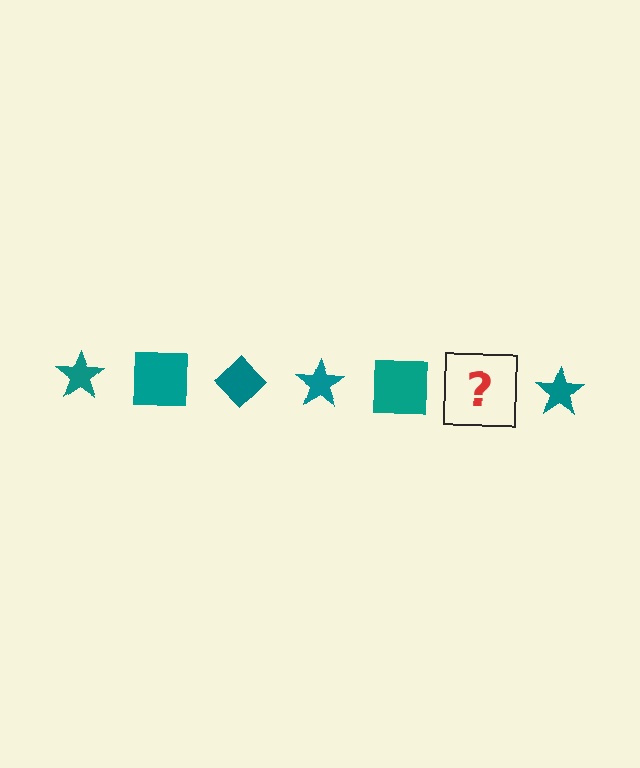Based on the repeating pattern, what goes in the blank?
The blank should be a teal diamond.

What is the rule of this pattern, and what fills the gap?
The rule is that the pattern cycles through star, square, diamond shapes in teal. The gap should be filled with a teal diamond.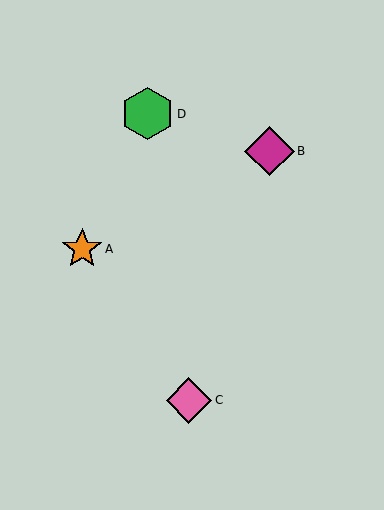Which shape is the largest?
The green hexagon (labeled D) is the largest.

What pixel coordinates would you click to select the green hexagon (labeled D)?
Click at (148, 114) to select the green hexagon D.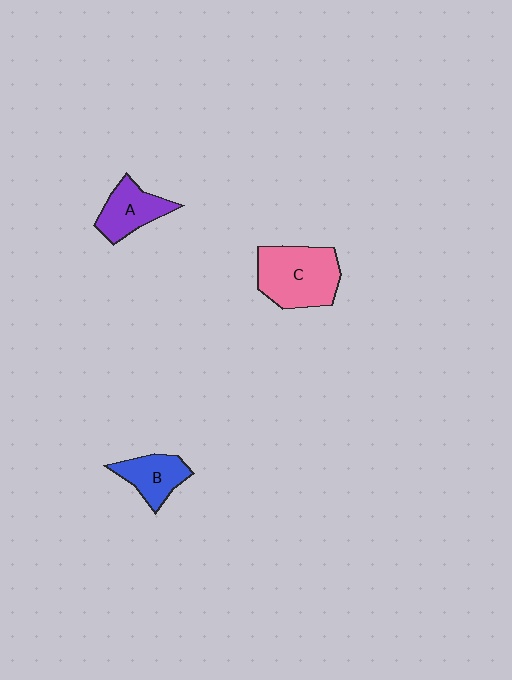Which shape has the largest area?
Shape C (pink).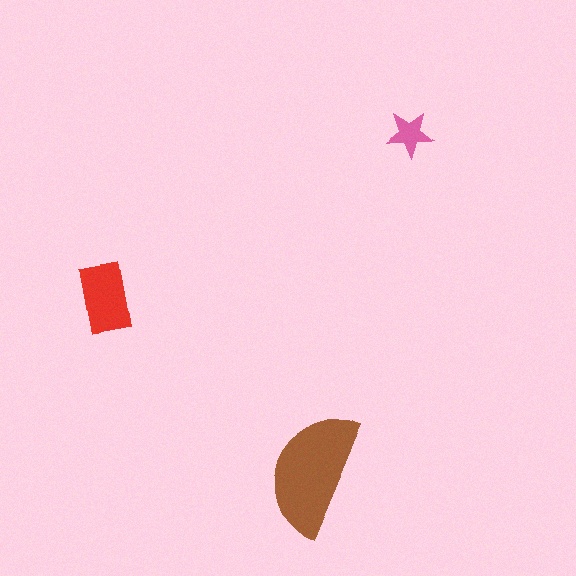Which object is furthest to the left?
The red rectangle is leftmost.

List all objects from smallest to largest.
The pink star, the red rectangle, the brown semicircle.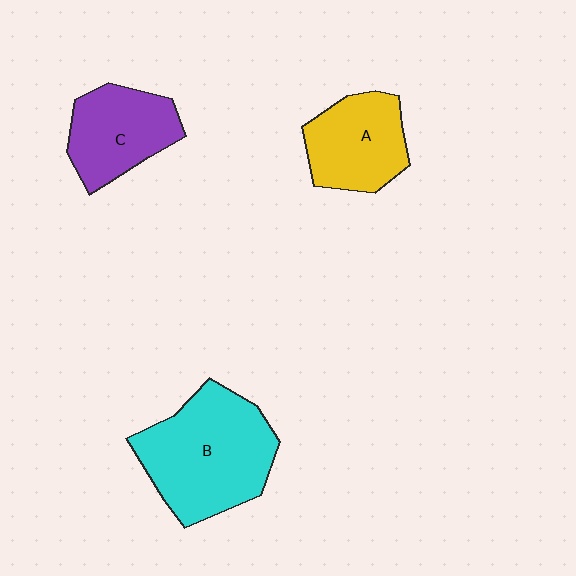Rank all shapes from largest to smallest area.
From largest to smallest: B (cyan), C (purple), A (yellow).